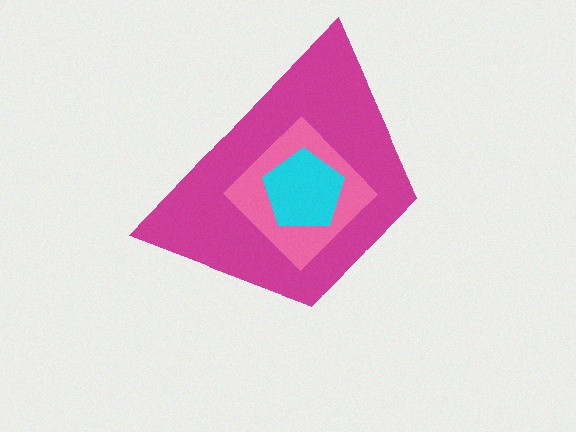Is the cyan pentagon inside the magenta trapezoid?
Yes.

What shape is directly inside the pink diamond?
The cyan pentagon.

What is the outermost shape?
The magenta trapezoid.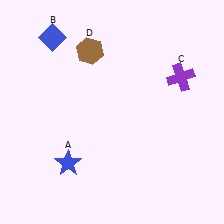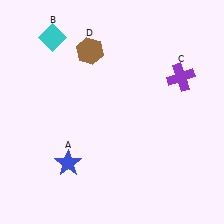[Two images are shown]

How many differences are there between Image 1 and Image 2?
There is 1 difference between the two images.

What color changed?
The diamond (B) changed from blue in Image 1 to cyan in Image 2.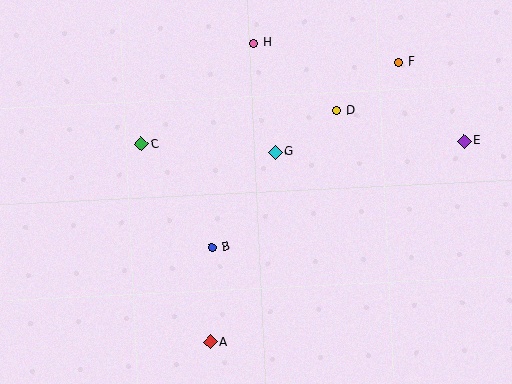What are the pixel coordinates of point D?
Point D is at (337, 111).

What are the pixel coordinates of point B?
Point B is at (213, 247).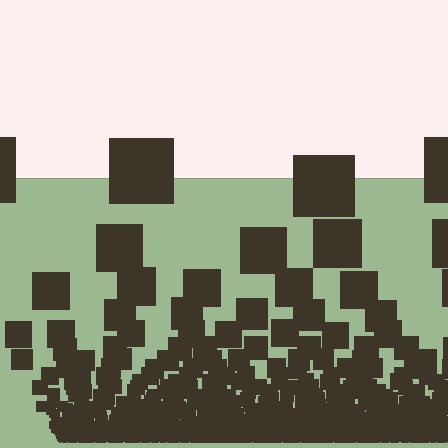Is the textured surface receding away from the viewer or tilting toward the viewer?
The surface appears to tilt toward the viewer. Texture elements get larger and sparser toward the top.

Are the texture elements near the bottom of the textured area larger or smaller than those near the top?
Smaller. The gradient is inverted — elements near the bottom are smaller and denser.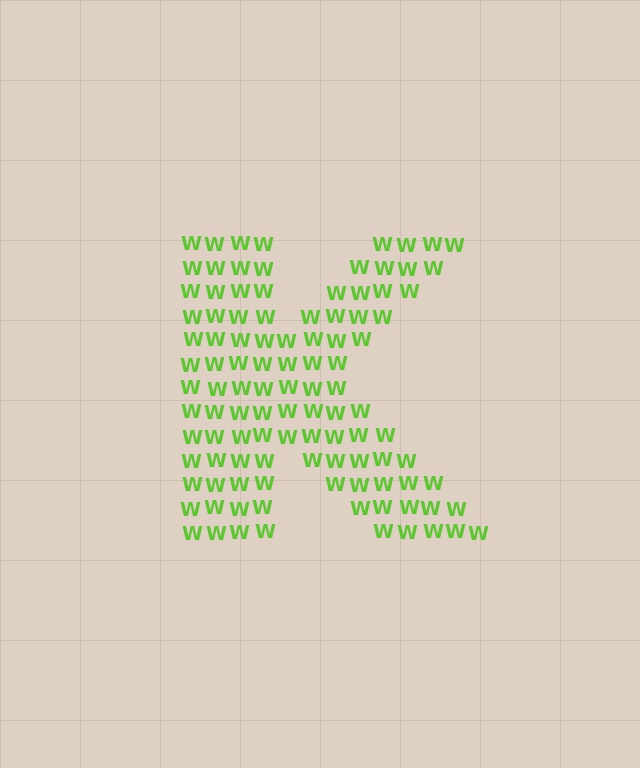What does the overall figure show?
The overall figure shows the letter K.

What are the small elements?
The small elements are letter W's.